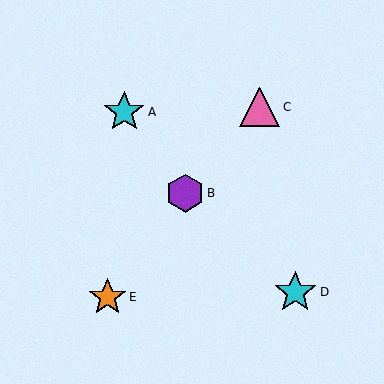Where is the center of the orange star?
The center of the orange star is at (107, 297).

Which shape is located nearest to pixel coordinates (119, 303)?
The orange star (labeled E) at (107, 297) is nearest to that location.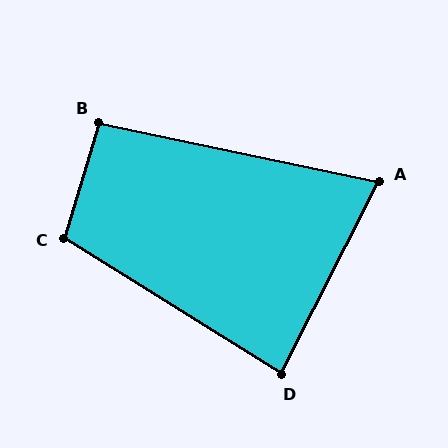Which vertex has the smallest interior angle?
A, at approximately 75 degrees.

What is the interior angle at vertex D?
Approximately 85 degrees (acute).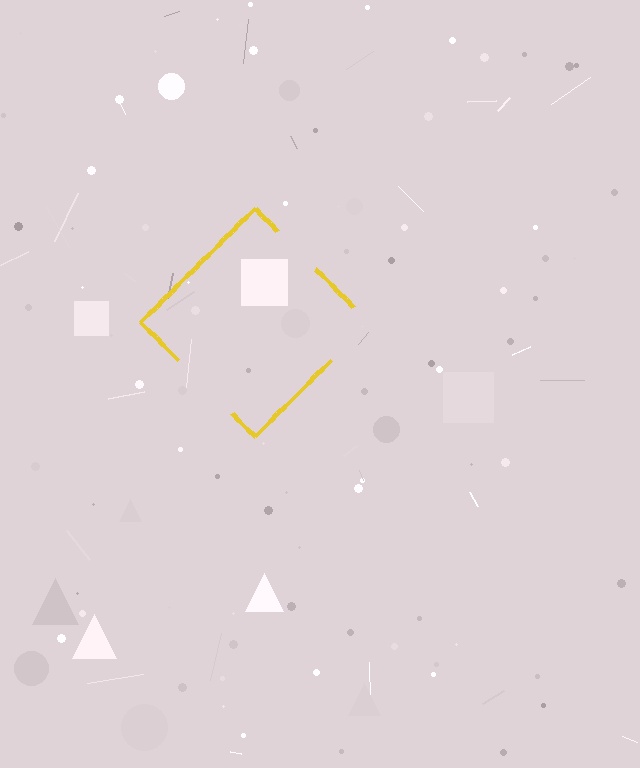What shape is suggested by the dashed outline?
The dashed outline suggests a diamond.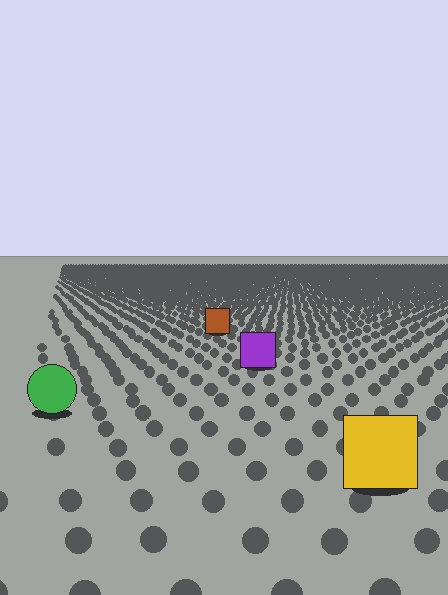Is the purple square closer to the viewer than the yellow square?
No. The yellow square is closer — you can tell from the texture gradient: the ground texture is coarser near it.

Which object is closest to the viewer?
The yellow square is closest. The texture marks near it are larger and more spread out.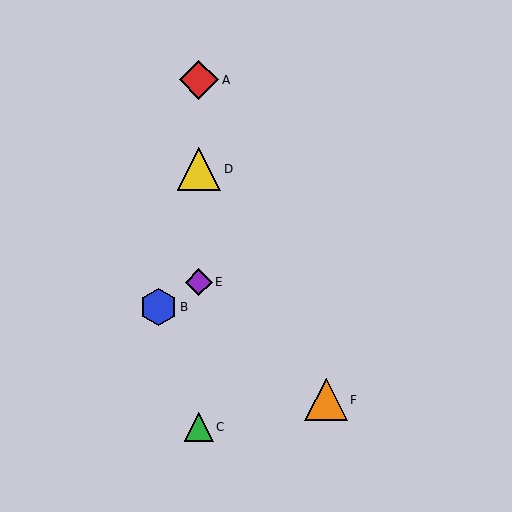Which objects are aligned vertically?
Objects A, C, D, E are aligned vertically.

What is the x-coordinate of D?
Object D is at x≈199.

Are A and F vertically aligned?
No, A is at x≈199 and F is at x≈326.